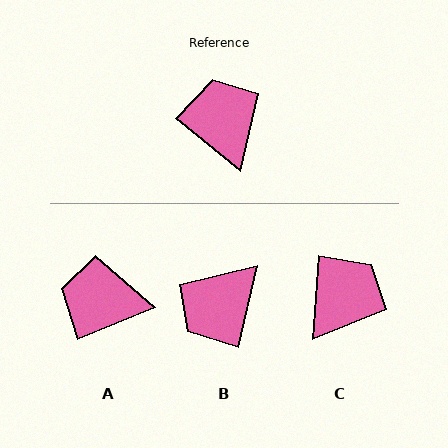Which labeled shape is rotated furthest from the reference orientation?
B, about 117 degrees away.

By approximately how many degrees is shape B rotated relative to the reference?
Approximately 117 degrees counter-clockwise.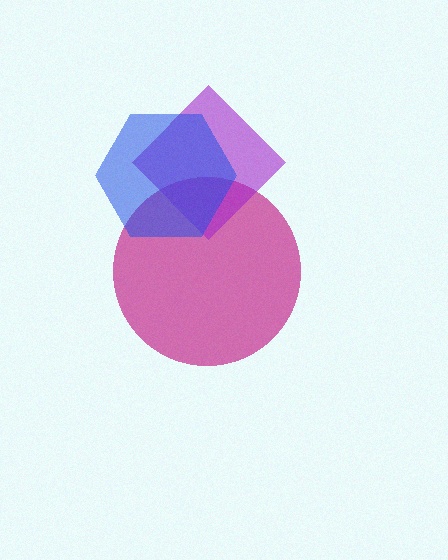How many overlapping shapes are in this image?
There are 3 overlapping shapes in the image.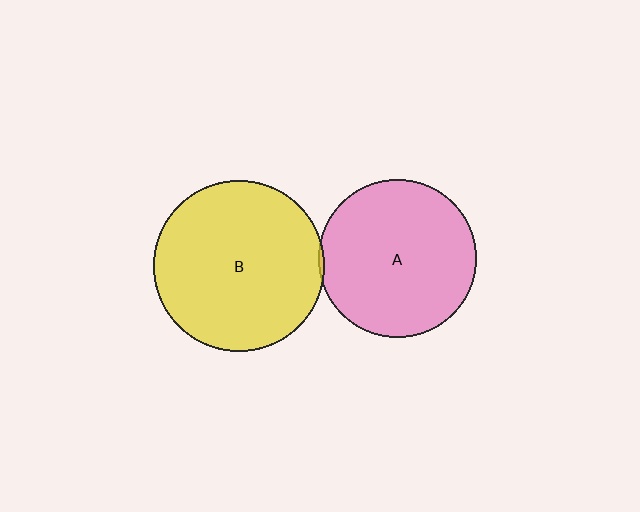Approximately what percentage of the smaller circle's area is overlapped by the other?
Approximately 5%.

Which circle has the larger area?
Circle B (yellow).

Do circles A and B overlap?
Yes.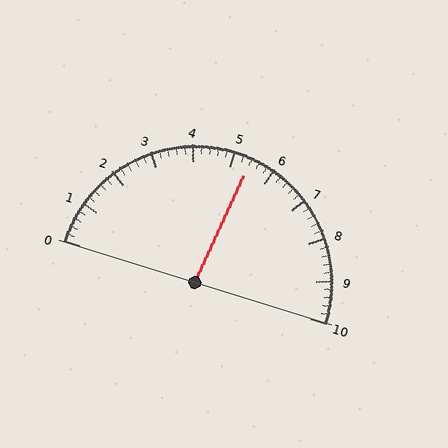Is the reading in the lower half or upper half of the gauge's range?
The reading is in the upper half of the range (0 to 10).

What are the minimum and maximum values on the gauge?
The gauge ranges from 0 to 10.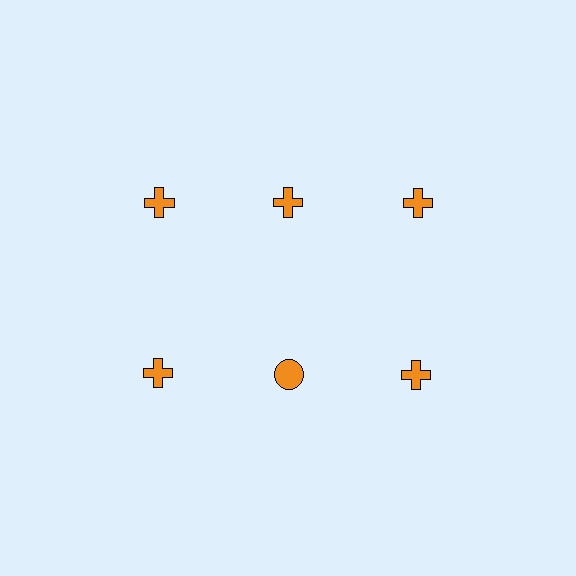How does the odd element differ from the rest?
It has a different shape: circle instead of cross.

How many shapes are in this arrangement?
There are 6 shapes arranged in a grid pattern.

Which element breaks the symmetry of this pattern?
The orange circle in the second row, second from left column breaks the symmetry. All other shapes are orange crosses.